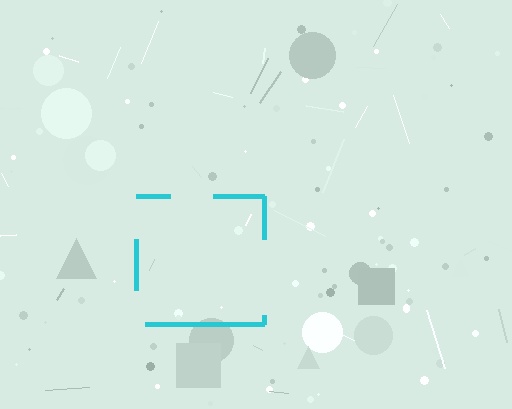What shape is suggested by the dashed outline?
The dashed outline suggests a square.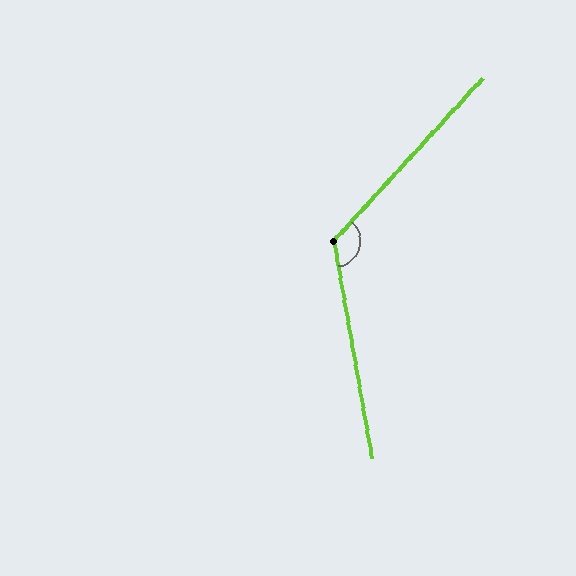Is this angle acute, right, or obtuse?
It is obtuse.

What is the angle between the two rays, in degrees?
Approximately 127 degrees.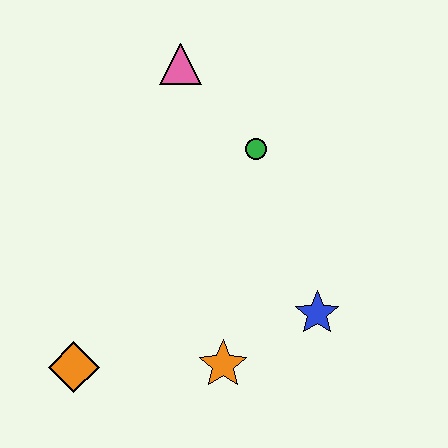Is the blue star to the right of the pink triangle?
Yes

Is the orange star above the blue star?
No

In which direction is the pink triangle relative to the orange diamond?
The pink triangle is above the orange diamond.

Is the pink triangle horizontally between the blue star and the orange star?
No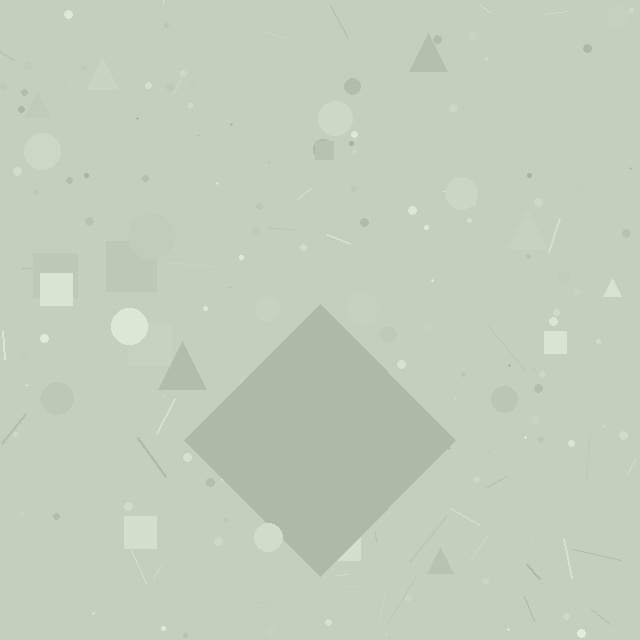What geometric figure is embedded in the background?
A diamond is embedded in the background.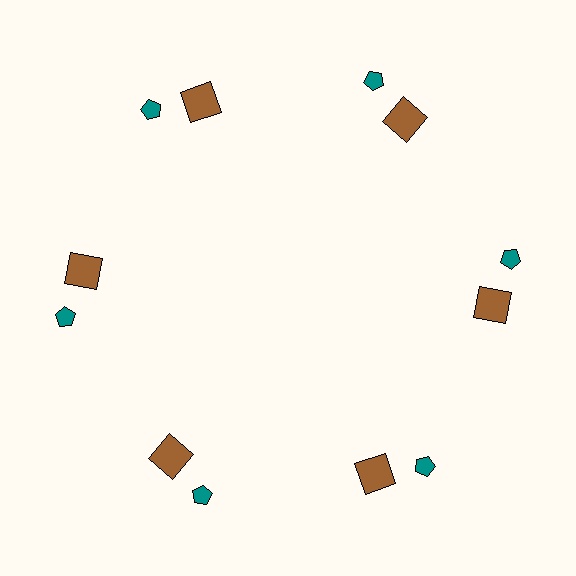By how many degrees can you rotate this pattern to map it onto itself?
The pattern maps onto itself every 60 degrees of rotation.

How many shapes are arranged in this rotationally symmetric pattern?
There are 12 shapes, arranged in 6 groups of 2.